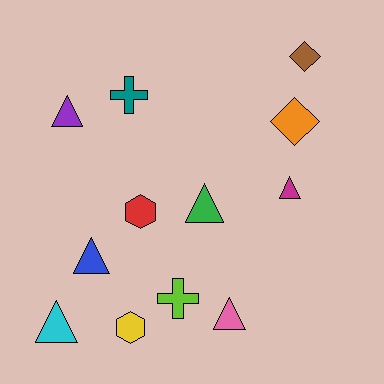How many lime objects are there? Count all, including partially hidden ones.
There is 1 lime object.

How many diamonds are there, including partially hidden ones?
There are 2 diamonds.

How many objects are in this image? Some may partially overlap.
There are 12 objects.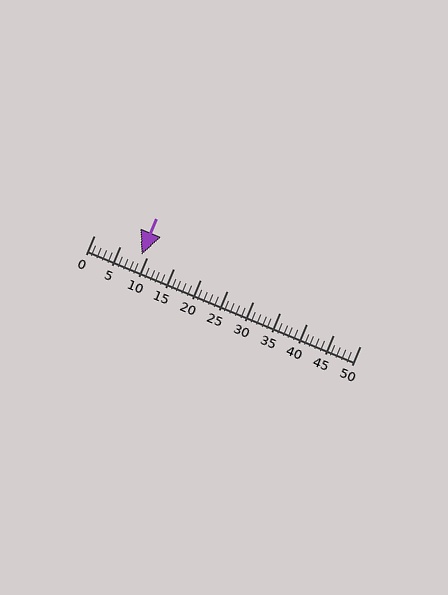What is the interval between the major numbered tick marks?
The major tick marks are spaced 5 units apart.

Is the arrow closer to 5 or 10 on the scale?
The arrow is closer to 10.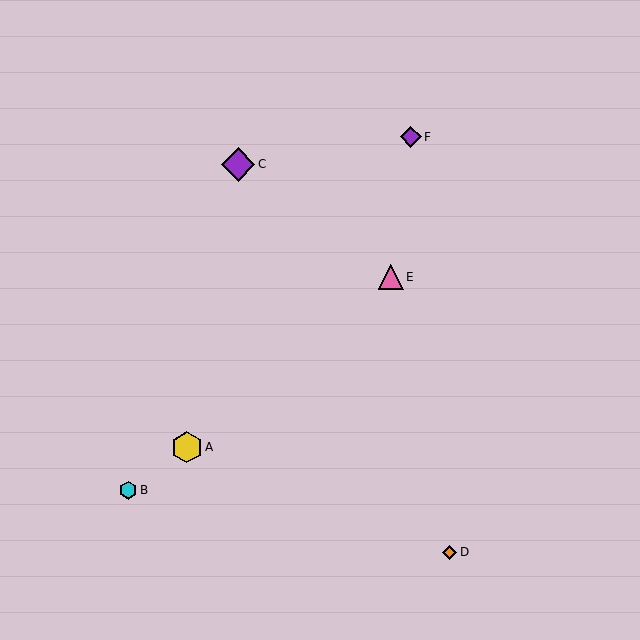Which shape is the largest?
The purple diamond (labeled C) is the largest.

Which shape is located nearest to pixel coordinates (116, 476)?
The cyan hexagon (labeled B) at (128, 490) is nearest to that location.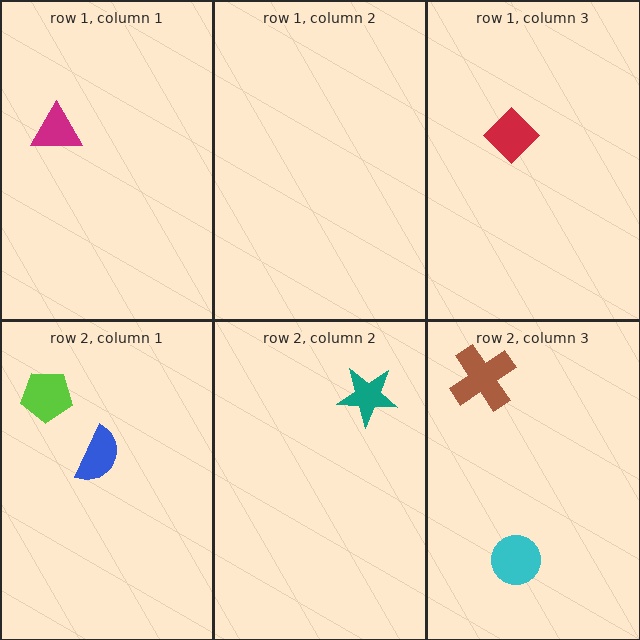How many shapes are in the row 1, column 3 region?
1.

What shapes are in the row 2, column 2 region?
The teal star.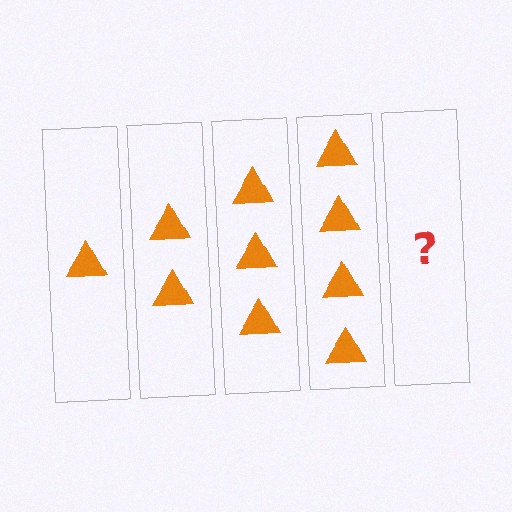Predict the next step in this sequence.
The next step is 5 triangles.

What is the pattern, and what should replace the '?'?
The pattern is that each step adds one more triangle. The '?' should be 5 triangles.